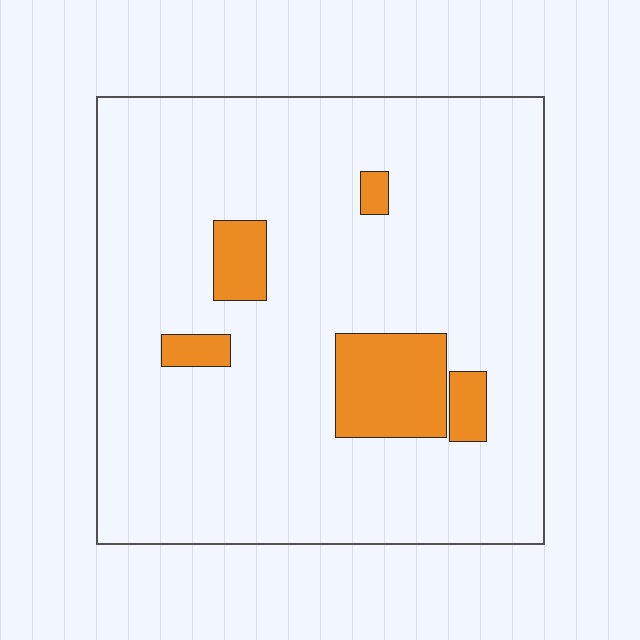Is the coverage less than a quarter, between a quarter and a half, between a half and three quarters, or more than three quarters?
Less than a quarter.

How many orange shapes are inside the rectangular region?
5.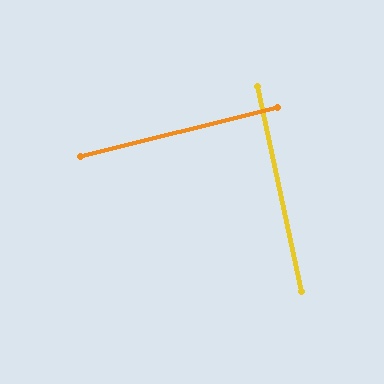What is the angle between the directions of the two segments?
Approximately 88 degrees.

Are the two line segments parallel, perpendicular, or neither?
Perpendicular — they meet at approximately 88°.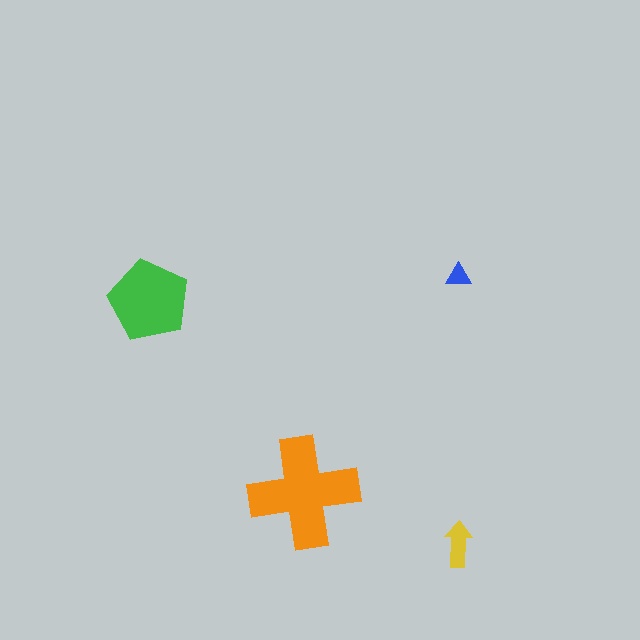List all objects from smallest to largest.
The blue triangle, the yellow arrow, the green pentagon, the orange cross.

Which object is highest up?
The blue triangle is topmost.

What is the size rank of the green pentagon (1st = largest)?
2nd.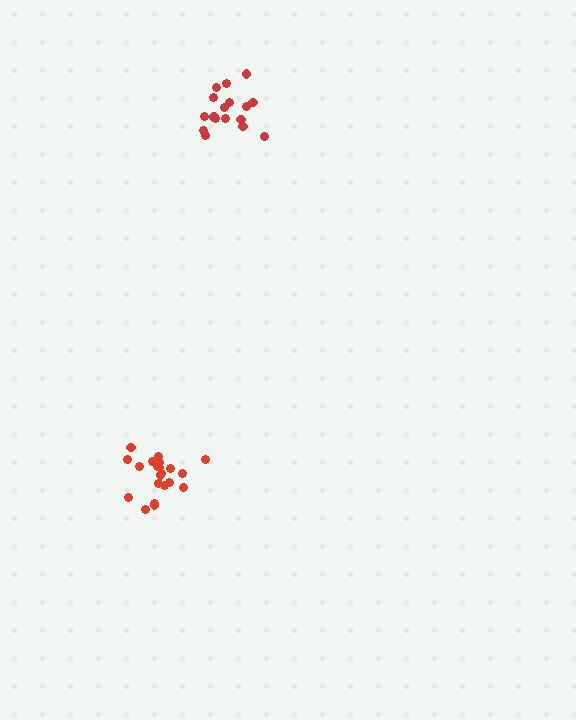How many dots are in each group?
Group 1: 17 dots, Group 2: 21 dots (38 total).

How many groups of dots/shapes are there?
There are 2 groups.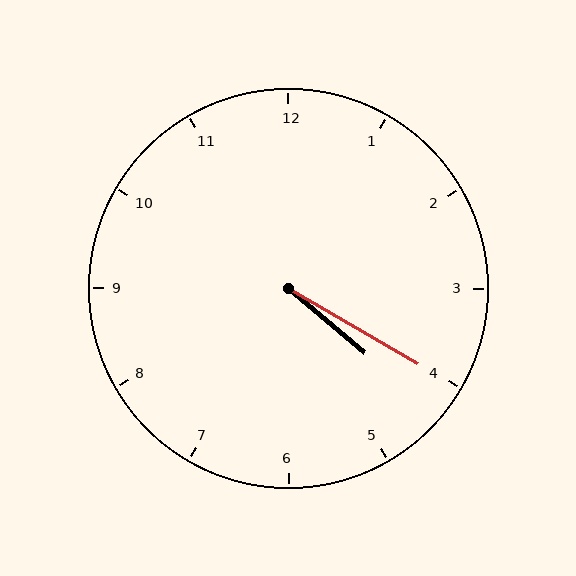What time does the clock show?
4:20.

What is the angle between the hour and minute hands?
Approximately 10 degrees.